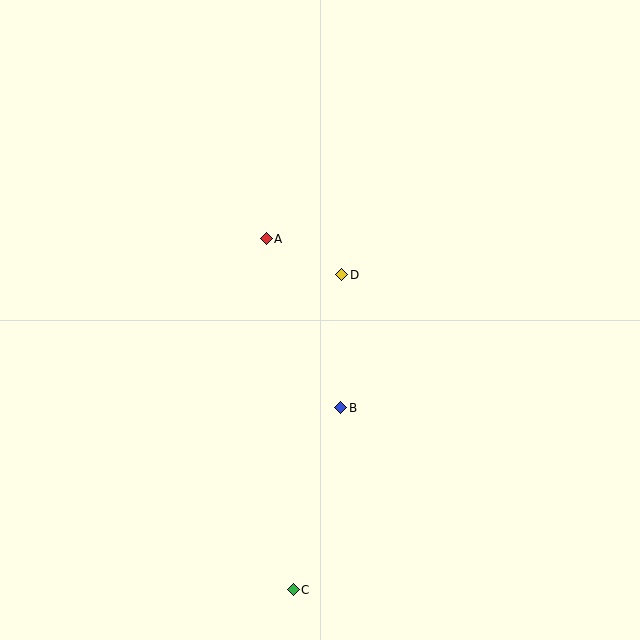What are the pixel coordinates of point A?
Point A is at (266, 239).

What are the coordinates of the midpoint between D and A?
The midpoint between D and A is at (304, 257).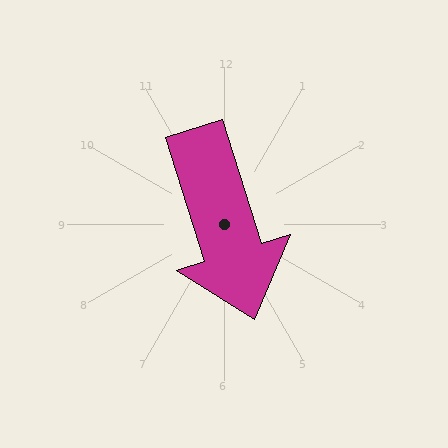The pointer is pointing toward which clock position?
Roughly 5 o'clock.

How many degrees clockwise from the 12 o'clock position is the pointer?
Approximately 162 degrees.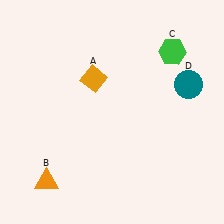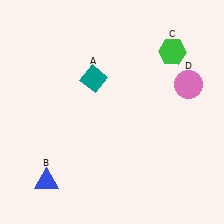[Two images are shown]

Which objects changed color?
A changed from orange to teal. B changed from orange to blue. D changed from teal to pink.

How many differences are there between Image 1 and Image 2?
There are 3 differences between the two images.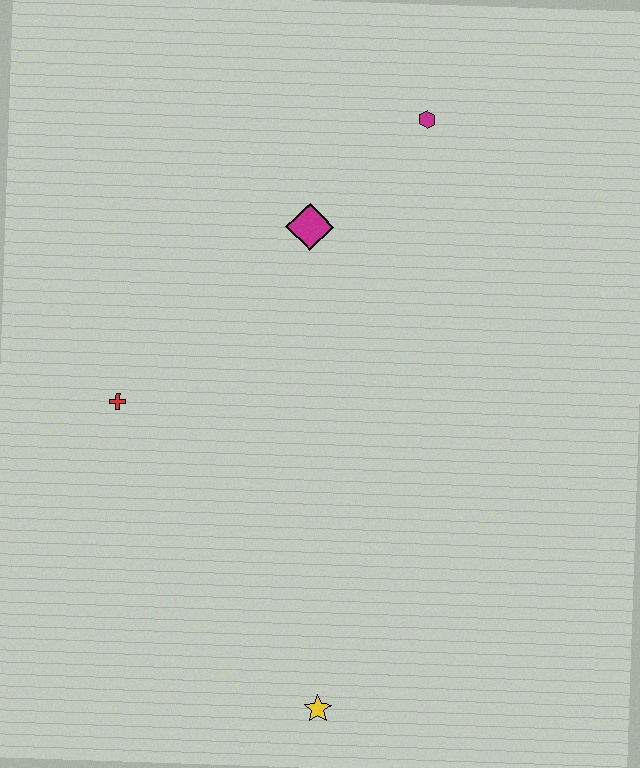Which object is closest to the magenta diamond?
The magenta hexagon is closest to the magenta diamond.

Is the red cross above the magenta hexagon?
No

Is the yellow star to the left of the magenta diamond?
No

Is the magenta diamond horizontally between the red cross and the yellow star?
Yes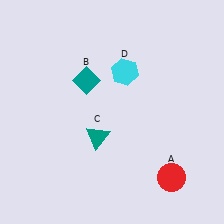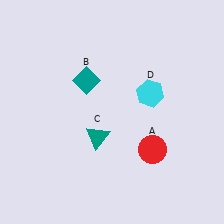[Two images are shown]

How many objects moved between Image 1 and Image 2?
2 objects moved between the two images.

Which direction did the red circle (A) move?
The red circle (A) moved up.